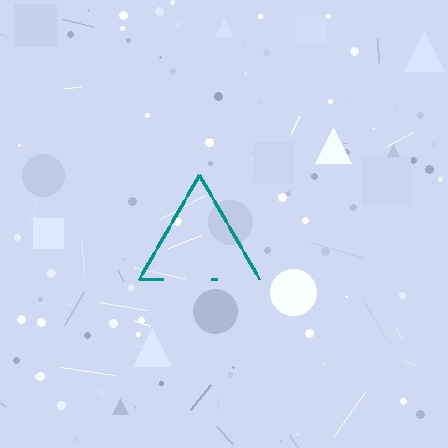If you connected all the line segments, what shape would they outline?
They would outline a triangle.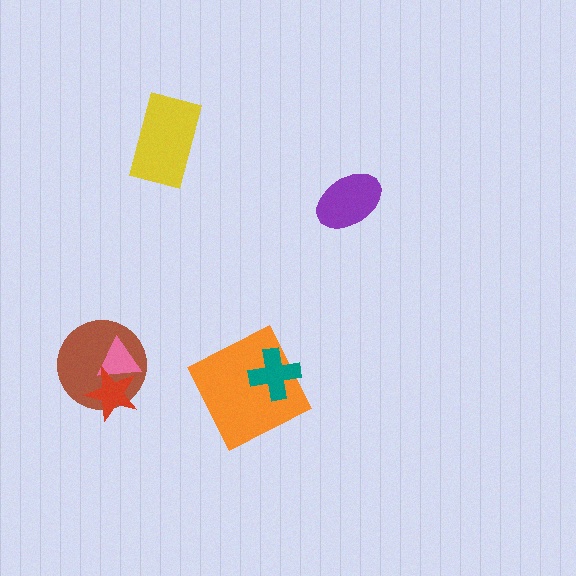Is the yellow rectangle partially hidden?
No, no other shape covers it.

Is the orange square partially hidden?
Yes, it is partially covered by another shape.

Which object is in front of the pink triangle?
The red star is in front of the pink triangle.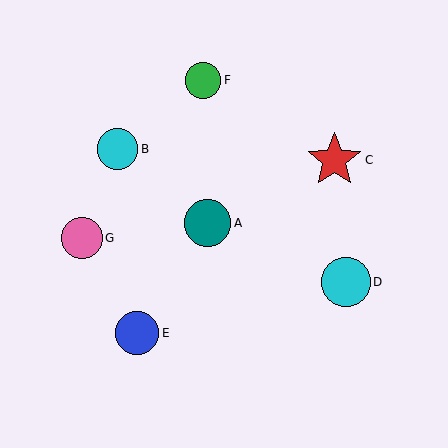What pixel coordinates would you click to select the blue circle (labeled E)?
Click at (137, 333) to select the blue circle E.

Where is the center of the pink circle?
The center of the pink circle is at (82, 238).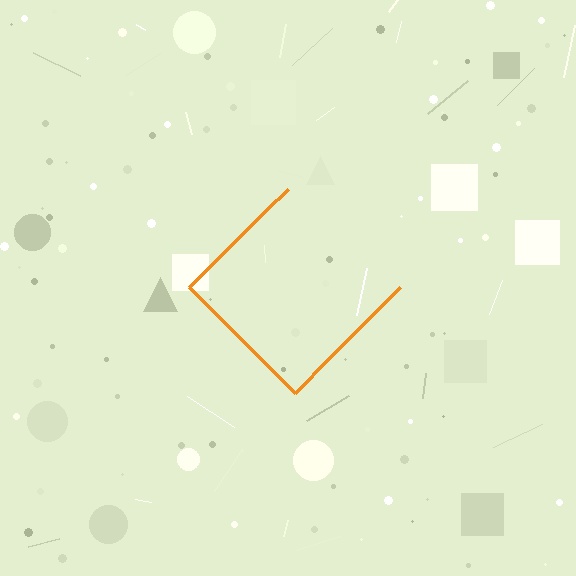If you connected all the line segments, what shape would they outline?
They would outline a diamond.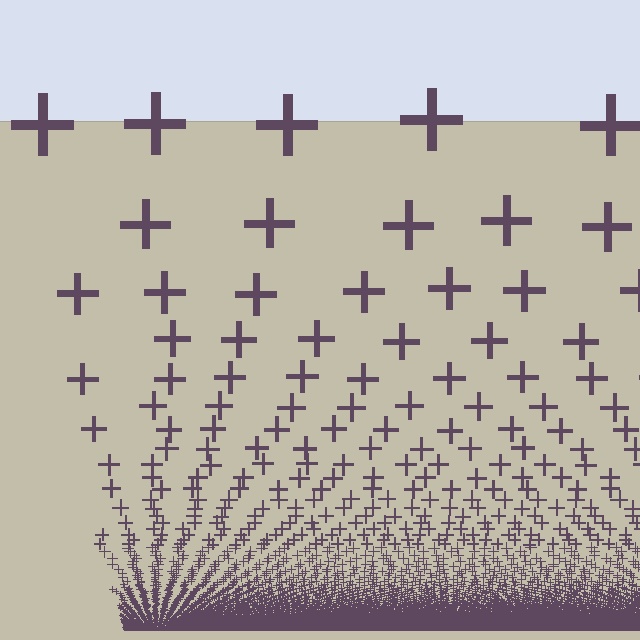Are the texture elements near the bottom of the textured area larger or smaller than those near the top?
Smaller. The gradient is inverted — elements near the bottom are smaller and denser.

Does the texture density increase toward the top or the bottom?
Density increases toward the bottom.